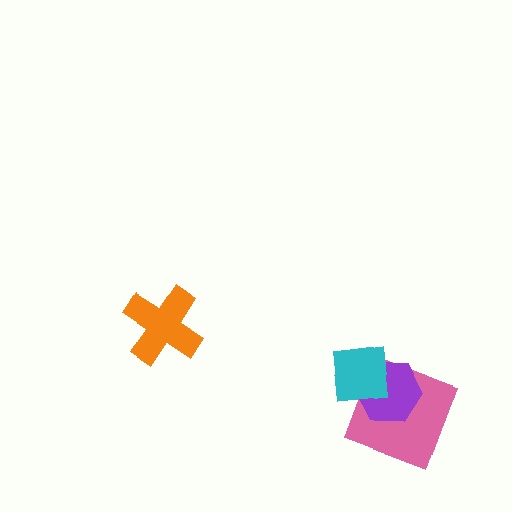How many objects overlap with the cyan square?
2 objects overlap with the cyan square.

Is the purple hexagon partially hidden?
Yes, it is partially covered by another shape.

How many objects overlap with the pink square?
2 objects overlap with the pink square.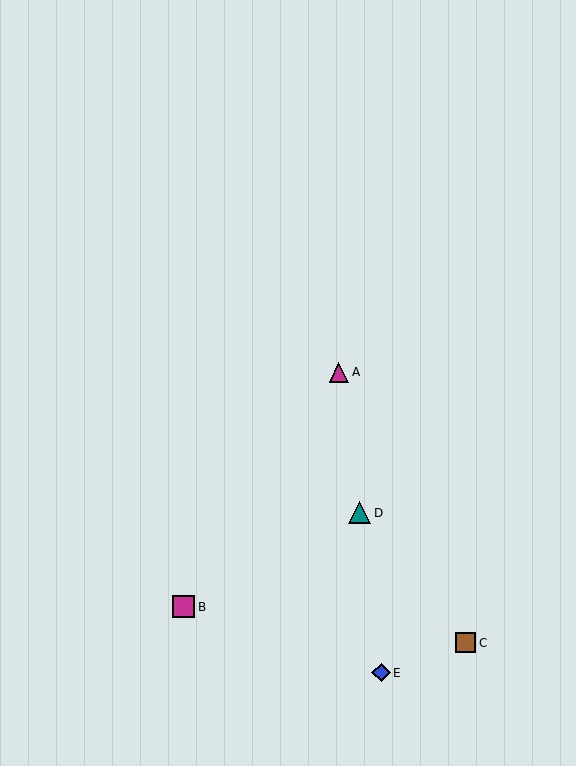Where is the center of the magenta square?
The center of the magenta square is at (184, 607).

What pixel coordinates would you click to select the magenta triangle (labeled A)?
Click at (339, 372) to select the magenta triangle A.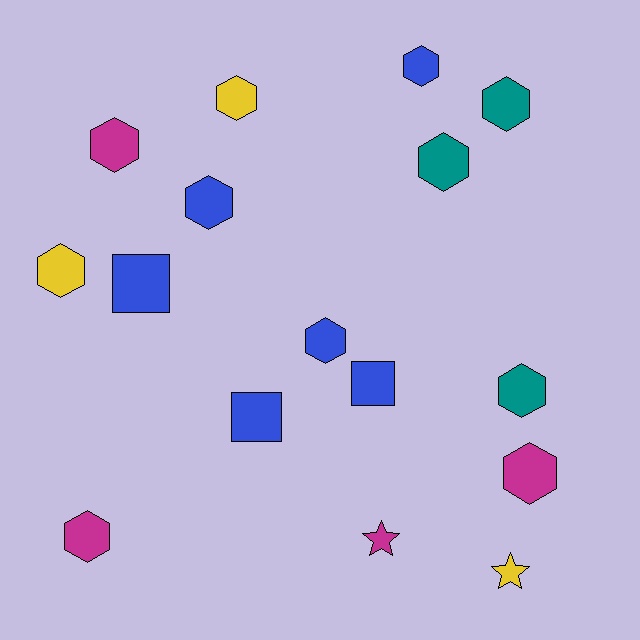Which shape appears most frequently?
Hexagon, with 11 objects.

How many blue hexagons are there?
There are 3 blue hexagons.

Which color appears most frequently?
Blue, with 6 objects.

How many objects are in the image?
There are 16 objects.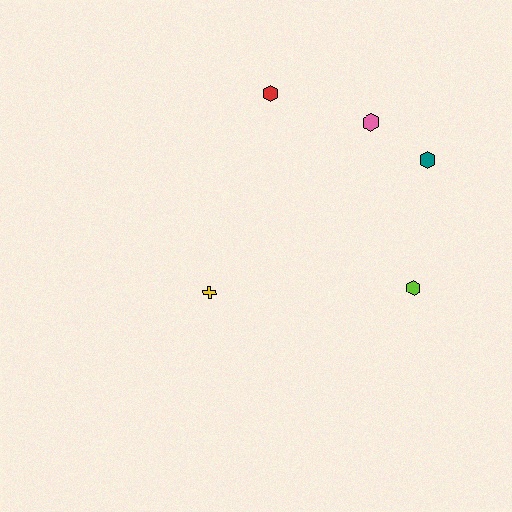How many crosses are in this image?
There is 1 cross.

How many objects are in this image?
There are 5 objects.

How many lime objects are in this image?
There is 1 lime object.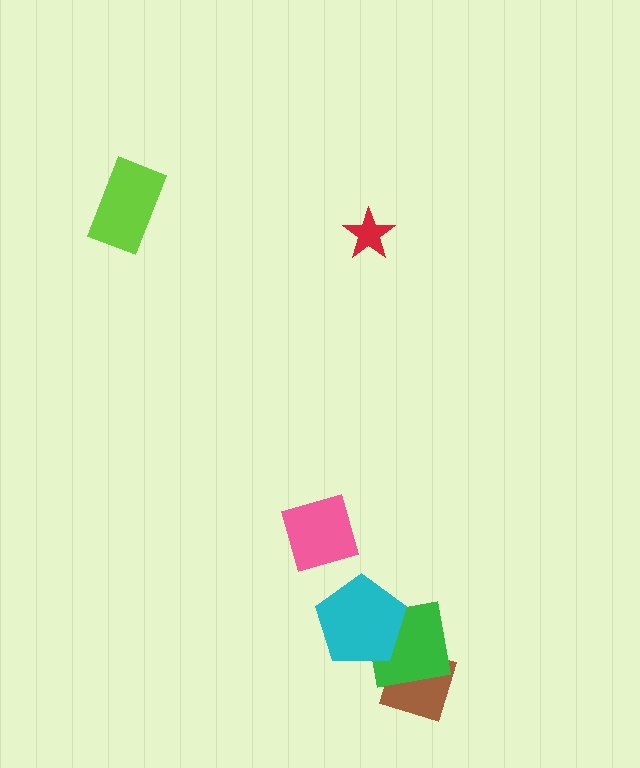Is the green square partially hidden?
Yes, it is partially covered by another shape.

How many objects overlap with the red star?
0 objects overlap with the red star.